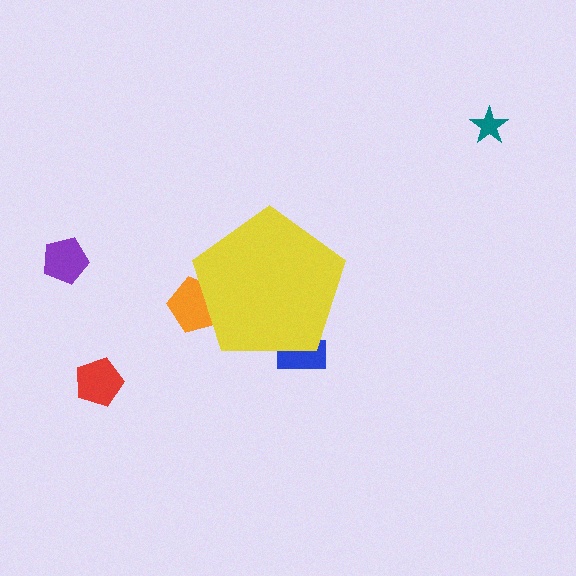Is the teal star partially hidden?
No, the teal star is fully visible.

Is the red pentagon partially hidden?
No, the red pentagon is fully visible.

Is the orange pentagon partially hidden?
Yes, the orange pentagon is partially hidden behind the yellow pentagon.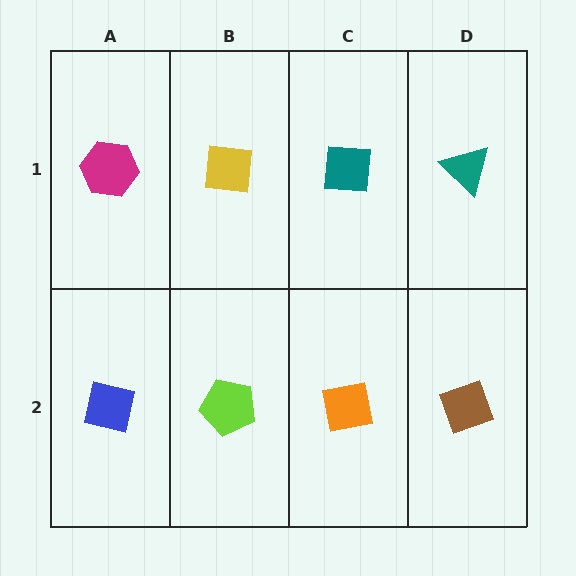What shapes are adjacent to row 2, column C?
A teal square (row 1, column C), a lime pentagon (row 2, column B), a brown diamond (row 2, column D).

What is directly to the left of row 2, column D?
An orange square.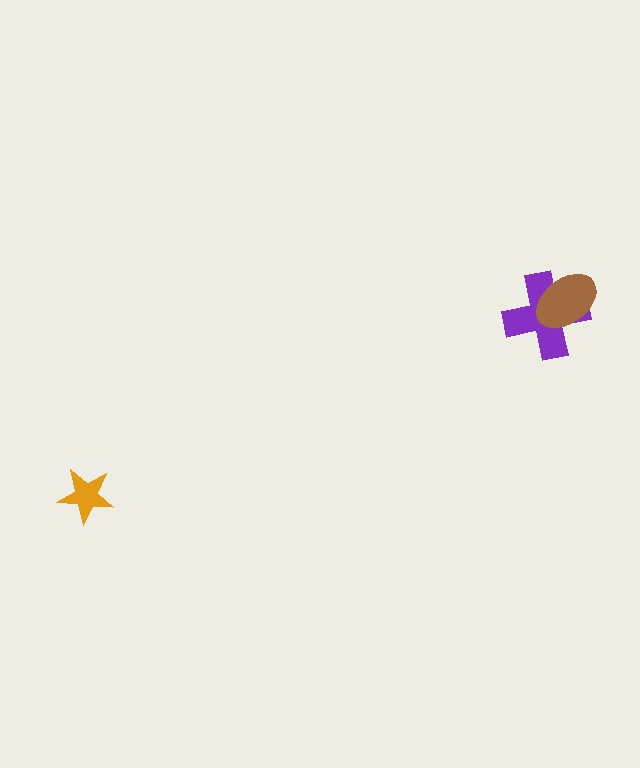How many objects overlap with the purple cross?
1 object overlaps with the purple cross.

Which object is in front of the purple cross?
The brown ellipse is in front of the purple cross.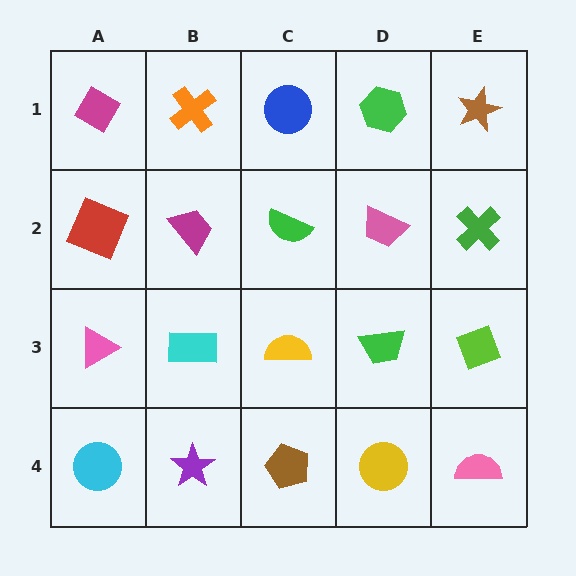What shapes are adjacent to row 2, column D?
A green hexagon (row 1, column D), a green trapezoid (row 3, column D), a green semicircle (row 2, column C), a green cross (row 2, column E).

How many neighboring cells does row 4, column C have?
3.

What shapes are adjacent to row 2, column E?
A brown star (row 1, column E), a lime diamond (row 3, column E), a pink trapezoid (row 2, column D).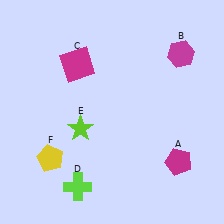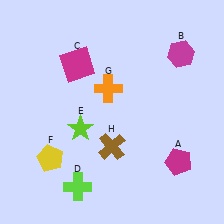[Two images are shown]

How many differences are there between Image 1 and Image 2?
There are 2 differences between the two images.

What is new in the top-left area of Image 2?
An orange cross (G) was added in the top-left area of Image 2.